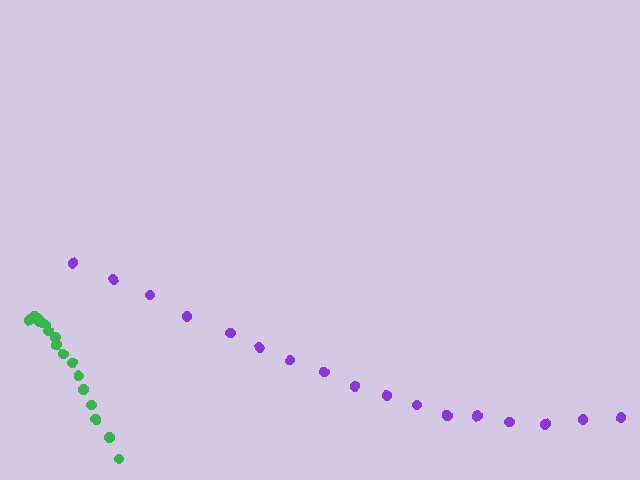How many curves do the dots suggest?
There are 2 distinct paths.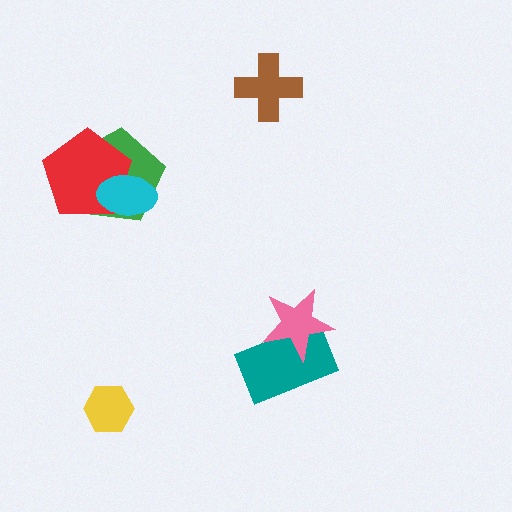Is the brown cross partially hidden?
No, no other shape covers it.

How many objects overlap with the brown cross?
0 objects overlap with the brown cross.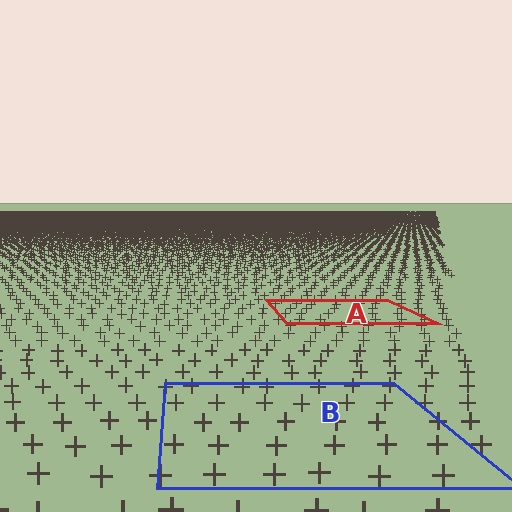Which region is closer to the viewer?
Region B is closer. The texture elements there are larger and more spread out.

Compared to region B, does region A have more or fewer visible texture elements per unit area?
Region A has more texture elements per unit area — they are packed more densely because it is farther away.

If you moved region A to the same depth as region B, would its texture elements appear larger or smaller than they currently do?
They would appear larger. At a closer depth, the same texture elements are projected at a bigger on-screen size.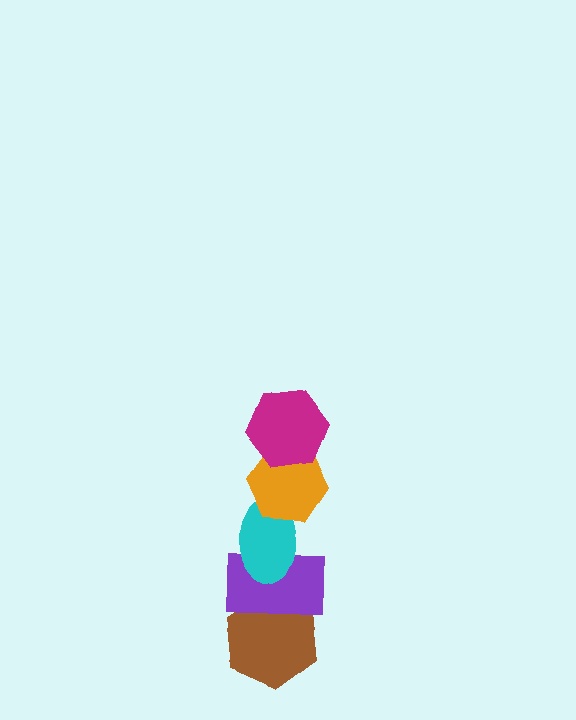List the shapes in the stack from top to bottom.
From top to bottom: the magenta hexagon, the orange hexagon, the cyan ellipse, the purple rectangle, the brown hexagon.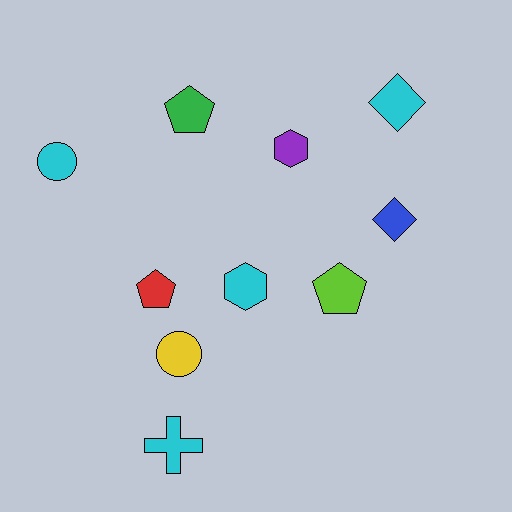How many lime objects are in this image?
There is 1 lime object.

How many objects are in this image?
There are 10 objects.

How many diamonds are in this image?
There are 2 diamonds.